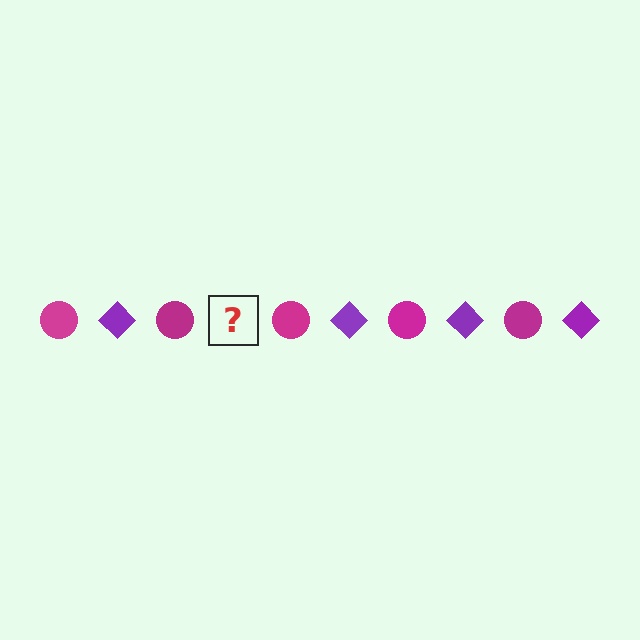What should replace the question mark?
The question mark should be replaced with a purple diamond.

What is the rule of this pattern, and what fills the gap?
The rule is that the pattern alternates between magenta circle and purple diamond. The gap should be filled with a purple diamond.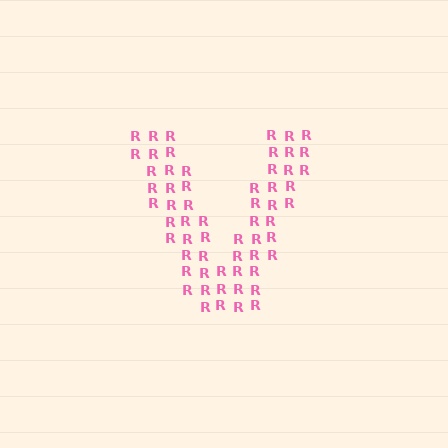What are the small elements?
The small elements are letter R's.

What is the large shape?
The large shape is the letter V.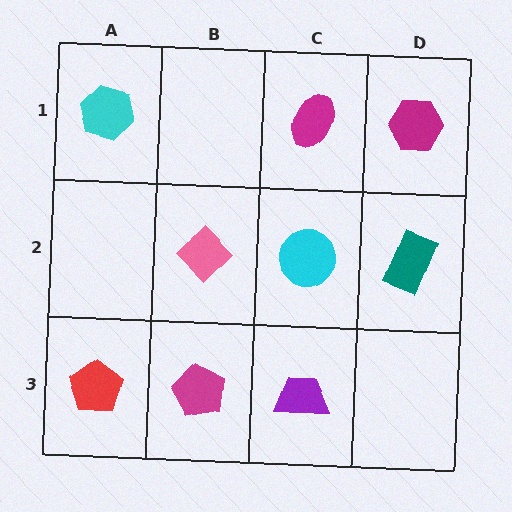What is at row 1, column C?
A magenta ellipse.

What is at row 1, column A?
A cyan hexagon.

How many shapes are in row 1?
3 shapes.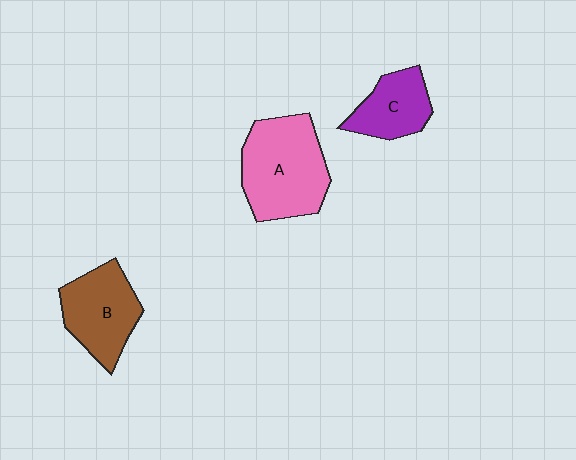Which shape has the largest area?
Shape A (pink).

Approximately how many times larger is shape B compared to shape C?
Approximately 1.3 times.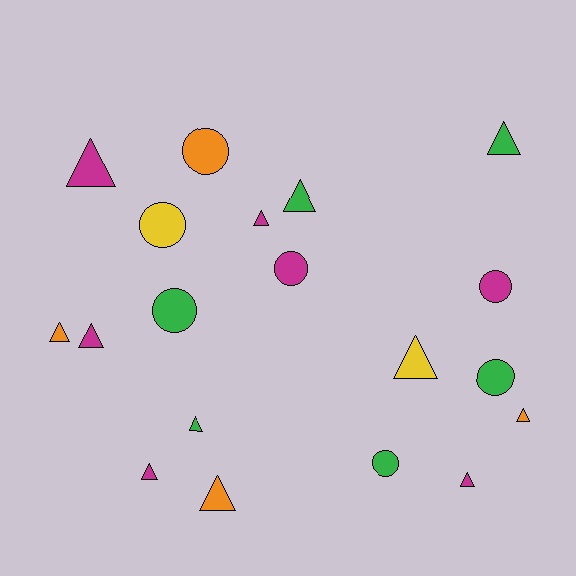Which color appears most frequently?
Magenta, with 7 objects.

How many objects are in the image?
There are 19 objects.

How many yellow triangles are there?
There is 1 yellow triangle.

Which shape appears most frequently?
Triangle, with 12 objects.